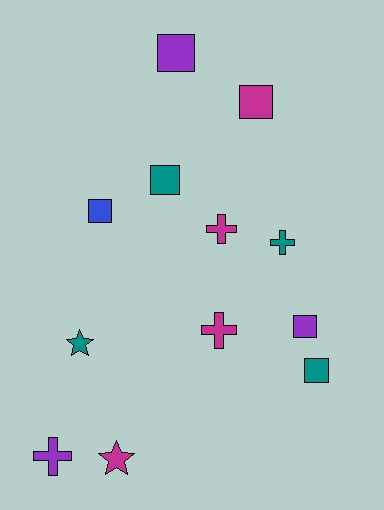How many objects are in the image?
There are 12 objects.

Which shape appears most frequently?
Square, with 6 objects.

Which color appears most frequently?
Magenta, with 4 objects.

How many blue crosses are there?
There are no blue crosses.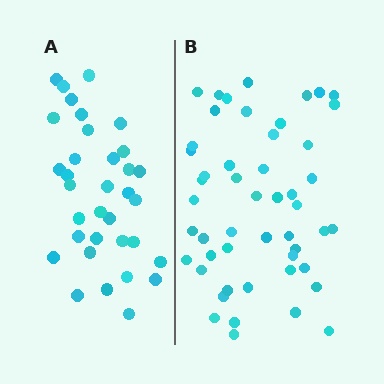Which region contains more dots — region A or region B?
Region B (the right region) has more dots.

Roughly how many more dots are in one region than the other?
Region B has approximately 15 more dots than region A.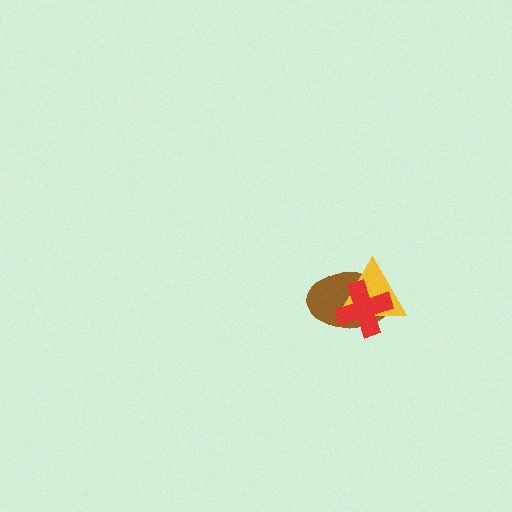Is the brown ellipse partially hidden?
Yes, it is partially covered by another shape.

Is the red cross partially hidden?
No, no other shape covers it.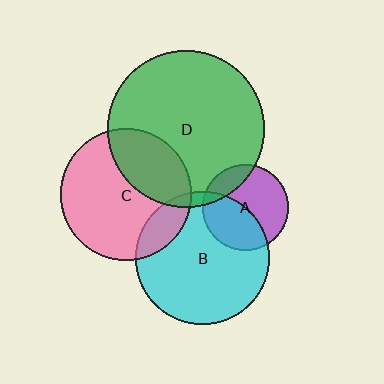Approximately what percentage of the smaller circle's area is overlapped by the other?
Approximately 45%.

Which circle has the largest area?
Circle D (green).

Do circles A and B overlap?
Yes.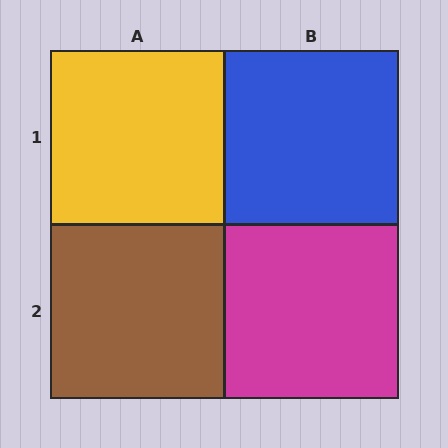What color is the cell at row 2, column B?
Magenta.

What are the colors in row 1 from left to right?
Yellow, blue.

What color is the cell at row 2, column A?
Brown.